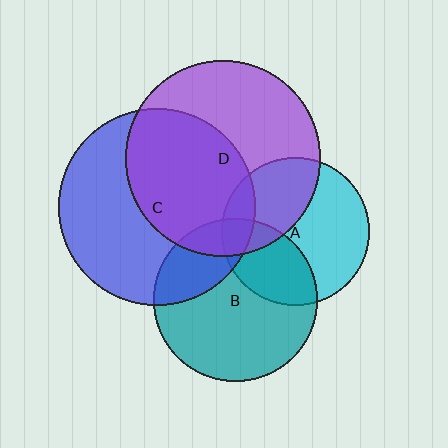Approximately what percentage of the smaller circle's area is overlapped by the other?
Approximately 35%.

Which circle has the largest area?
Circle C (blue).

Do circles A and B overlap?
Yes.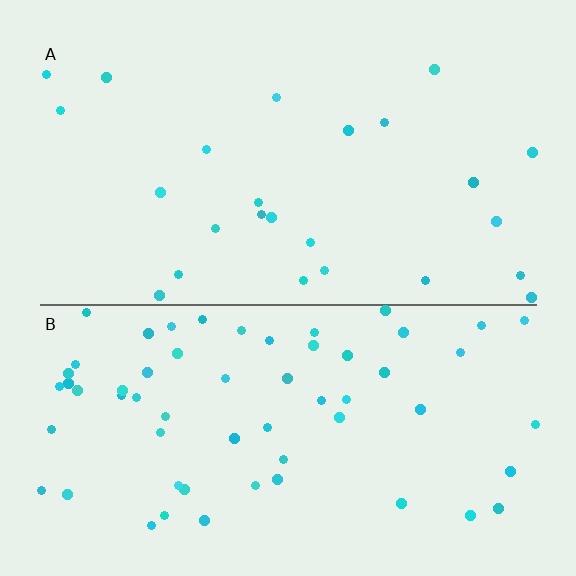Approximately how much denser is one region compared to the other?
Approximately 2.4× — region B over region A.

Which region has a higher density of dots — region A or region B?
B (the bottom).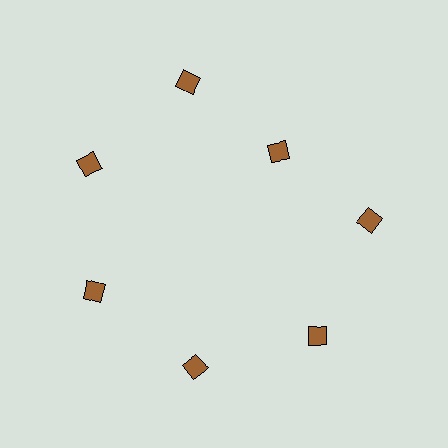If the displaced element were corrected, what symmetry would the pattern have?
It would have 7-fold rotational symmetry — the pattern would map onto itself every 51 degrees.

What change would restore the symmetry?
The symmetry would be restored by moving it outward, back onto the ring so that all 7 diamonds sit at equal angles and equal distance from the center.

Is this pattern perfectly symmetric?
No. The 7 brown diamonds are arranged in a ring, but one element near the 1 o'clock position is pulled inward toward the center, breaking the 7-fold rotational symmetry.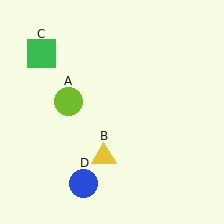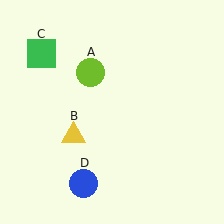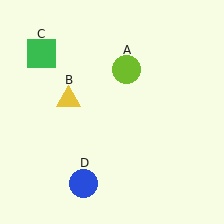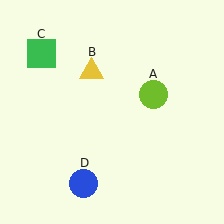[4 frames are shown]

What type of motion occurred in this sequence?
The lime circle (object A), yellow triangle (object B) rotated clockwise around the center of the scene.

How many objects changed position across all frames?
2 objects changed position: lime circle (object A), yellow triangle (object B).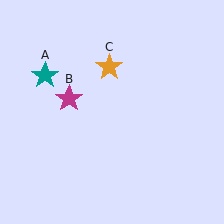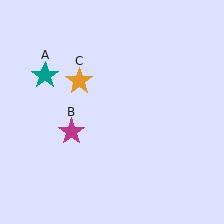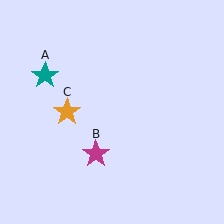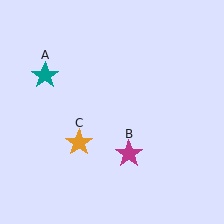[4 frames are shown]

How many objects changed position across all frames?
2 objects changed position: magenta star (object B), orange star (object C).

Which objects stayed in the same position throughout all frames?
Teal star (object A) remained stationary.